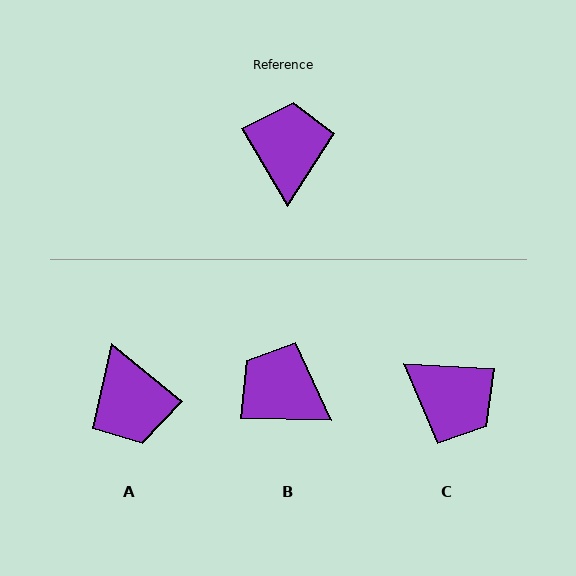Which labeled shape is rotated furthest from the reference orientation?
A, about 160 degrees away.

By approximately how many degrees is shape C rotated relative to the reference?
Approximately 124 degrees clockwise.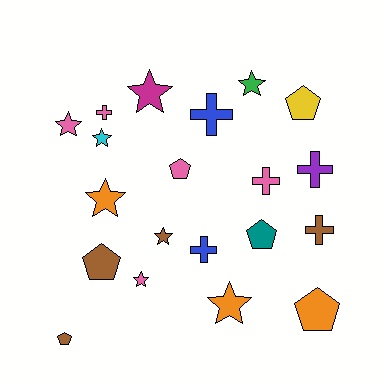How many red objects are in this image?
There are no red objects.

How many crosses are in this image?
There are 6 crosses.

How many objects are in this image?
There are 20 objects.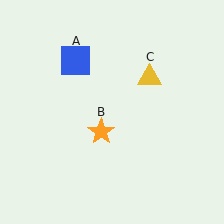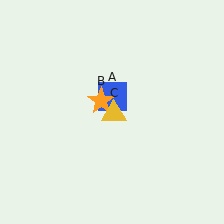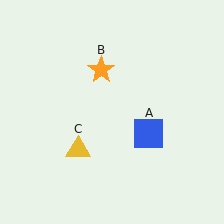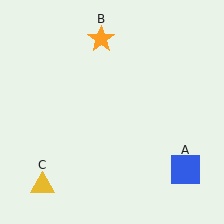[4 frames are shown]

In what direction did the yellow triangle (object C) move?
The yellow triangle (object C) moved down and to the left.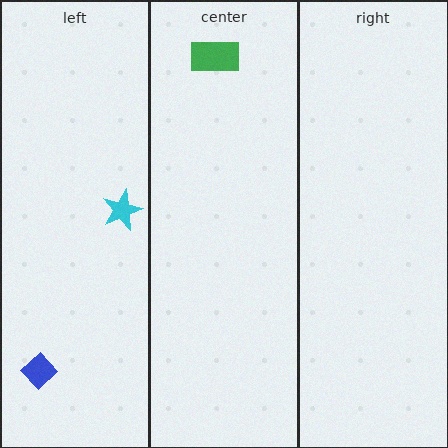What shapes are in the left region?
The blue diamond, the cyan star.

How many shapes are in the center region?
1.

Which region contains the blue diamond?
The left region.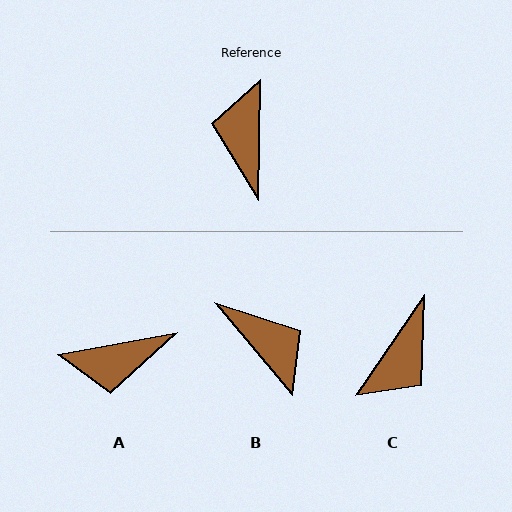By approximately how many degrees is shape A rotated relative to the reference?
Approximately 101 degrees counter-clockwise.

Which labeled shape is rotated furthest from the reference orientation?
C, about 146 degrees away.